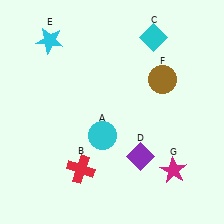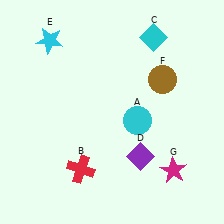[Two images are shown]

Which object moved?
The cyan circle (A) moved right.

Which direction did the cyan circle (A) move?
The cyan circle (A) moved right.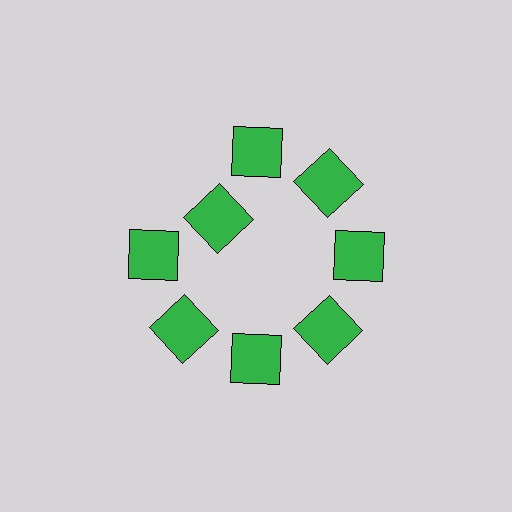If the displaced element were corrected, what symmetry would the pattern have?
It would have 8-fold rotational symmetry — the pattern would map onto itself every 45 degrees.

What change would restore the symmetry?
The symmetry would be restored by moving it outward, back onto the ring so that all 8 squares sit at equal angles and equal distance from the center.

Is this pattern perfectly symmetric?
No. The 8 green squares are arranged in a ring, but one element near the 10 o'clock position is pulled inward toward the center, breaking the 8-fold rotational symmetry.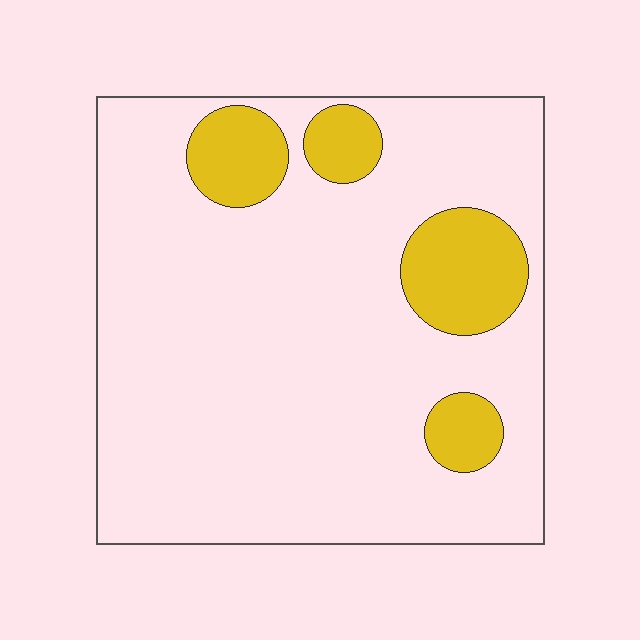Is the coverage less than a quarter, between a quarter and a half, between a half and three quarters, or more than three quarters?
Less than a quarter.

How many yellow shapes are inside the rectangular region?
4.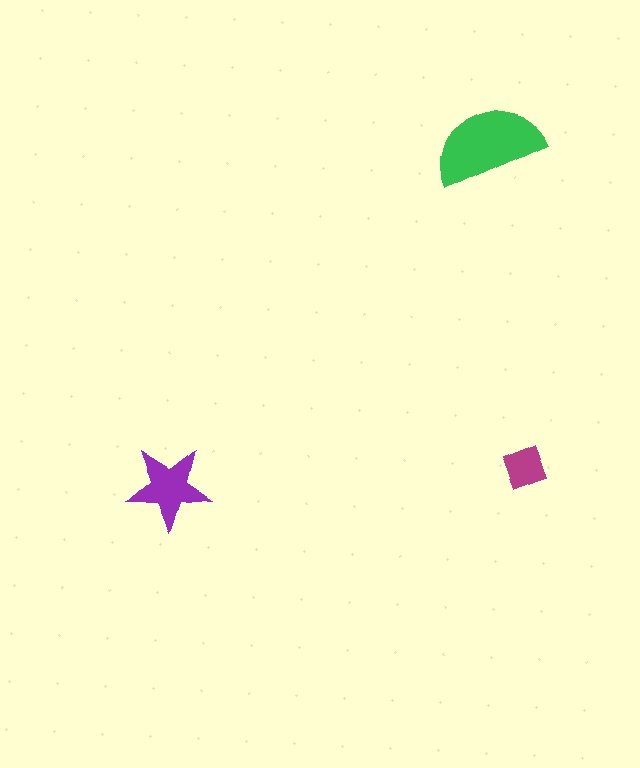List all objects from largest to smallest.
The green semicircle, the purple star, the magenta diamond.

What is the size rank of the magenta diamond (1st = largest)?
3rd.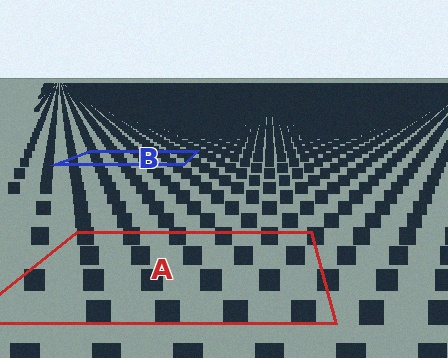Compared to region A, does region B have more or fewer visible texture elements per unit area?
Region B has more texture elements per unit area — they are packed more densely because it is farther away.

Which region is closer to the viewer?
Region A is closer. The texture elements there are larger and more spread out.